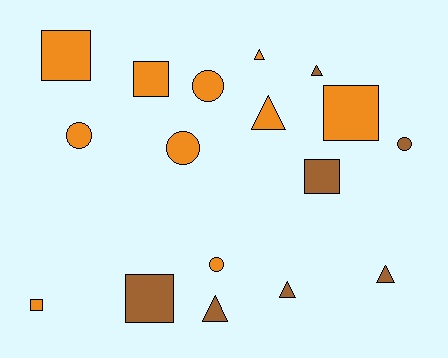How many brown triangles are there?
There are 4 brown triangles.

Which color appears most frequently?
Orange, with 10 objects.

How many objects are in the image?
There are 17 objects.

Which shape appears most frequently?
Square, with 6 objects.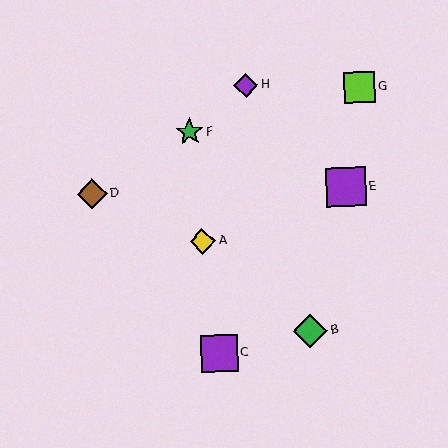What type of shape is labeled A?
Shape A is a yellow diamond.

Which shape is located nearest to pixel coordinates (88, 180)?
The brown diamond (labeled D) at (92, 194) is nearest to that location.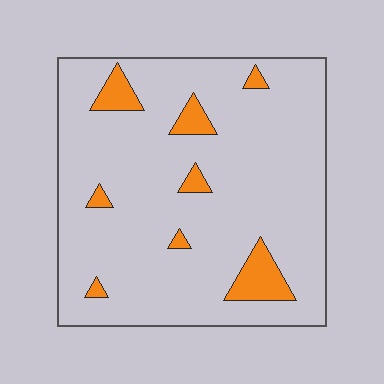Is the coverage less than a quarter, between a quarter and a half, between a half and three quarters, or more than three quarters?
Less than a quarter.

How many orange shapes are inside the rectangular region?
8.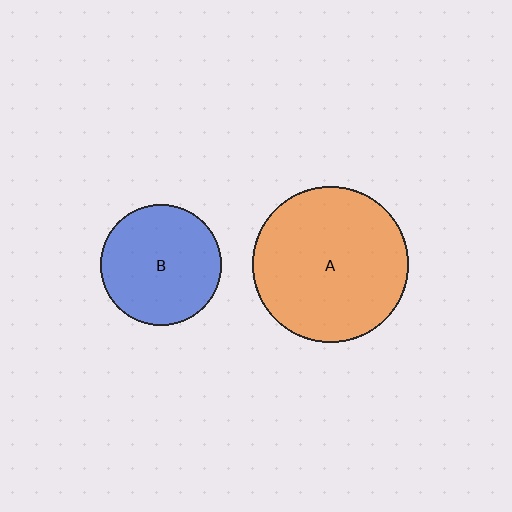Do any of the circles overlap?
No, none of the circles overlap.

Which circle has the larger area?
Circle A (orange).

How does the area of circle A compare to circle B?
Approximately 1.7 times.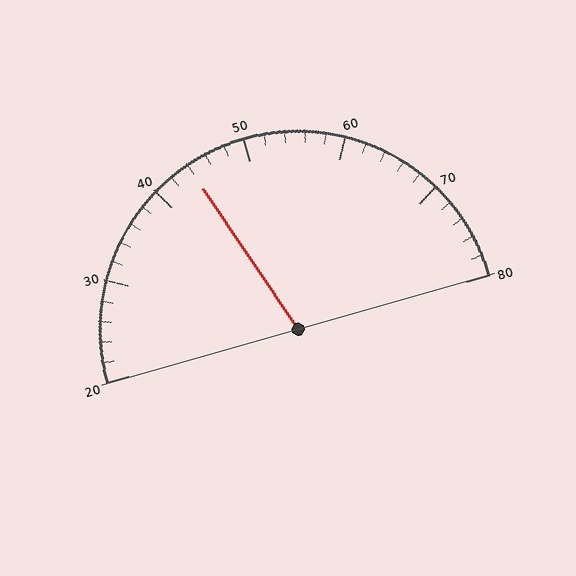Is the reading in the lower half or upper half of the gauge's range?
The reading is in the lower half of the range (20 to 80).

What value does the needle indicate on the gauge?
The needle indicates approximately 44.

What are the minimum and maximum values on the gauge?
The gauge ranges from 20 to 80.